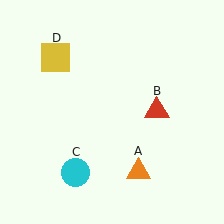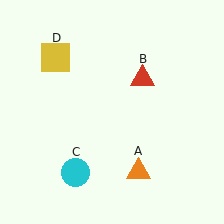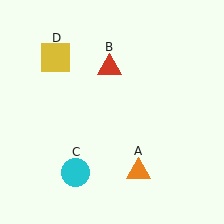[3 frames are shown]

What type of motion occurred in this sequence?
The red triangle (object B) rotated counterclockwise around the center of the scene.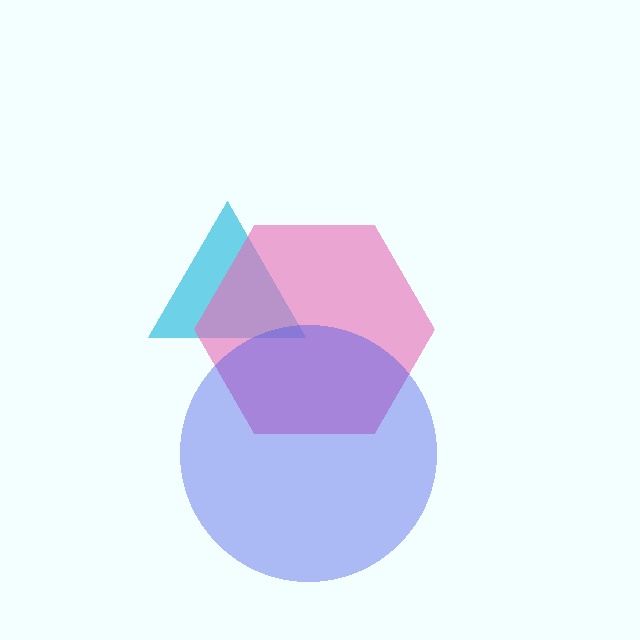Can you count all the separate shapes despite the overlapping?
Yes, there are 3 separate shapes.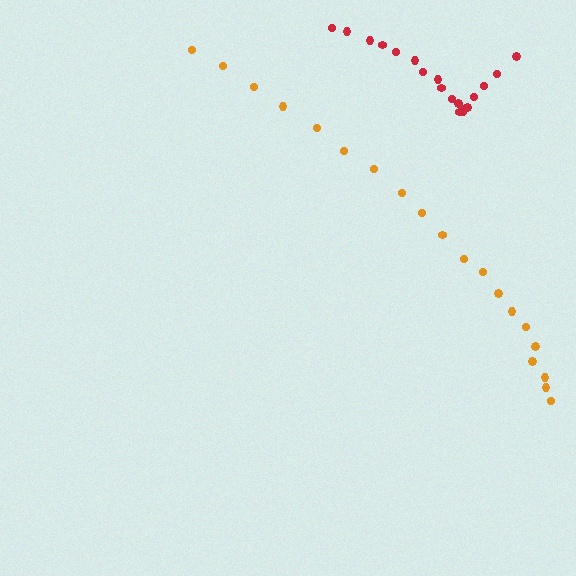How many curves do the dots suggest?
There are 2 distinct paths.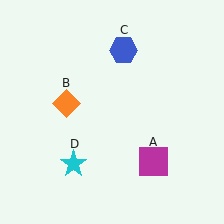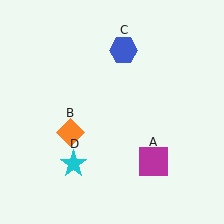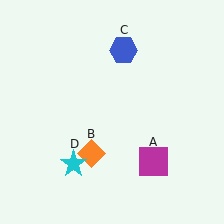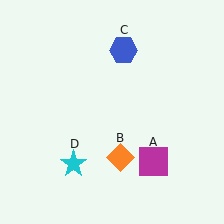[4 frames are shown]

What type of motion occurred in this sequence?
The orange diamond (object B) rotated counterclockwise around the center of the scene.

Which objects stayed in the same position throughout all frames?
Magenta square (object A) and blue hexagon (object C) and cyan star (object D) remained stationary.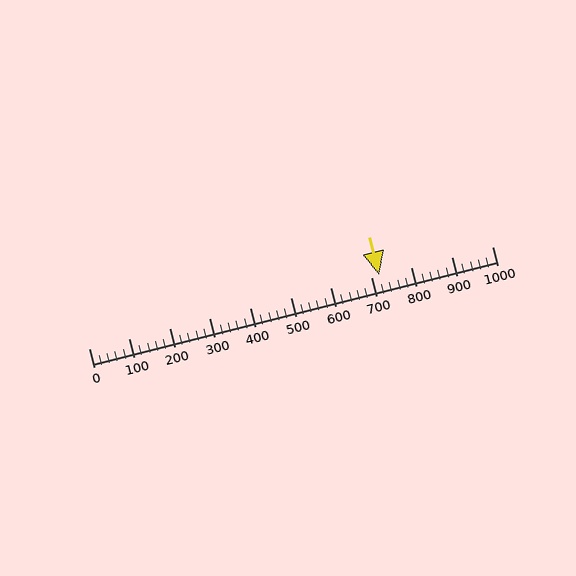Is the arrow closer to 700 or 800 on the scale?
The arrow is closer to 700.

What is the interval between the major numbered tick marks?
The major tick marks are spaced 100 units apart.